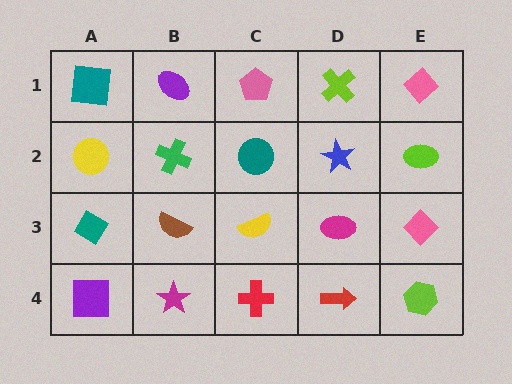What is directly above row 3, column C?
A teal circle.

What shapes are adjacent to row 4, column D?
A magenta ellipse (row 3, column D), a red cross (row 4, column C), a lime hexagon (row 4, column E).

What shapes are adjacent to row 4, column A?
A teal diamond (row 3, column A), a magenta star (row 4, column B).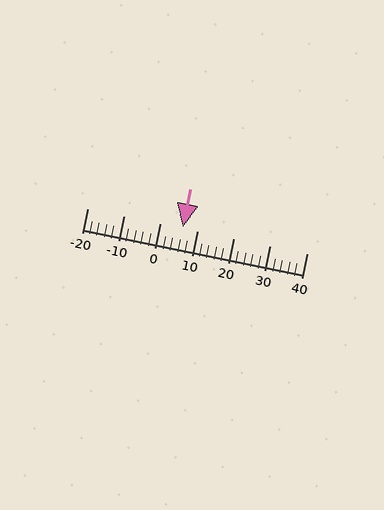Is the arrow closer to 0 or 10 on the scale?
The arrow is closer to 10.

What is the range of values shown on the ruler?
The ruler shows values from -20 to 40.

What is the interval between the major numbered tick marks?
The major tick marks are spaced 10 units apart.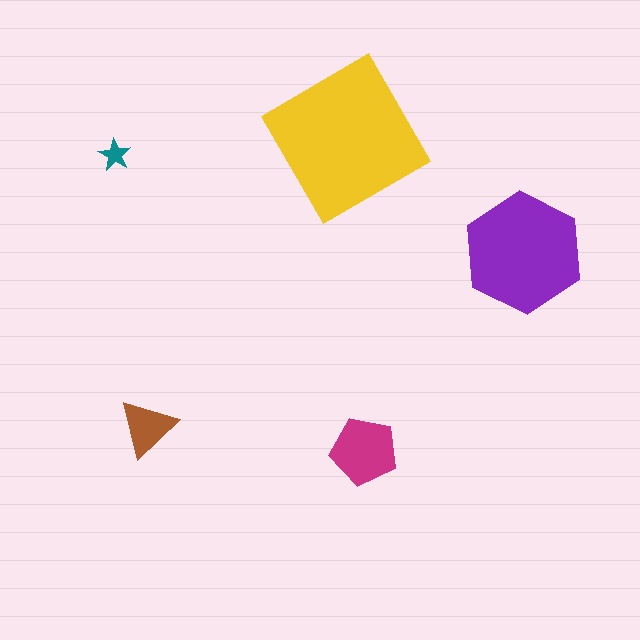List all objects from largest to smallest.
The yellow diamond, the purple hexagon, the magenta pentagon, the brown triangle, the teal star.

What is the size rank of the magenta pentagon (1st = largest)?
3rd.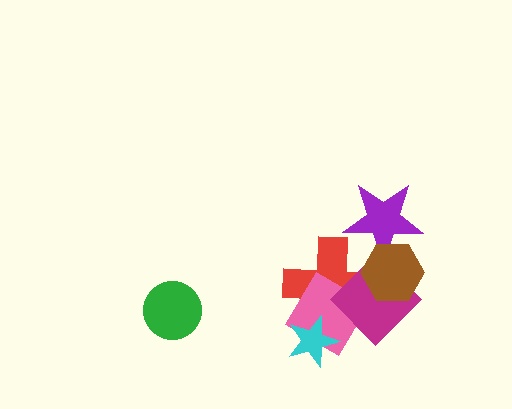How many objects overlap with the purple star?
1 object overlaps with the purple star.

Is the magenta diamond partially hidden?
Yes, it is partially covered by another shape.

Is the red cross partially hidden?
Yes, it is partially covered by another shape.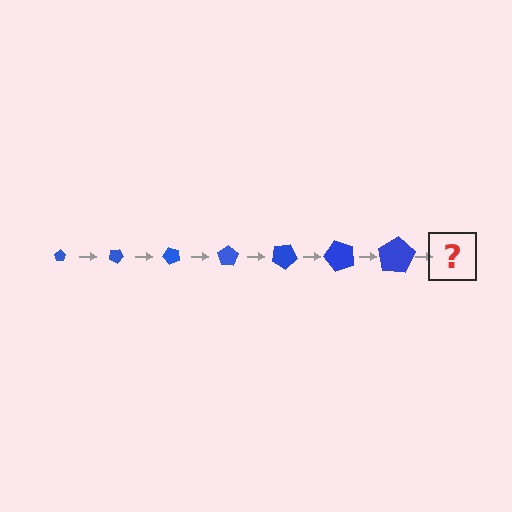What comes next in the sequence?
The next element should be a pentagon, larger than the previous one and rotated 175 degrees from the start.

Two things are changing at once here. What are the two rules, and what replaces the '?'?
The two rules are that the pentagon grows larger each step and it rotates 25 degrees each step. The '?' should be a pentagon, larger than the previous one and rotated 175 degrees from the start.